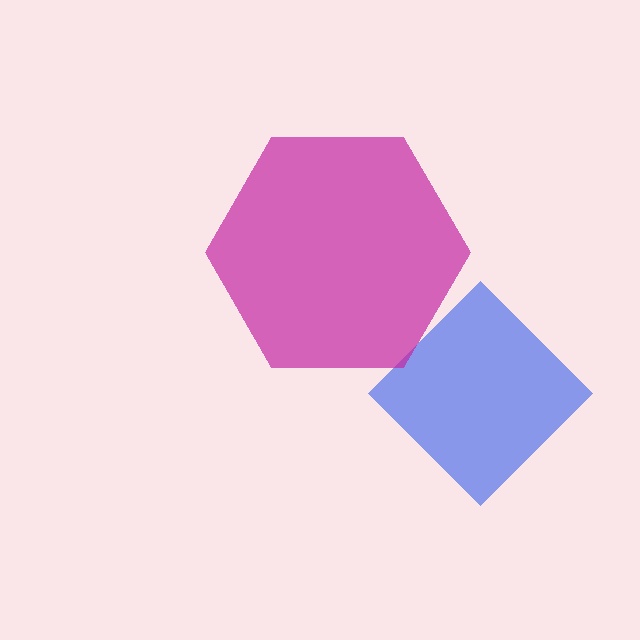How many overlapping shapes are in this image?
There are 2 overlapping shapes in the image.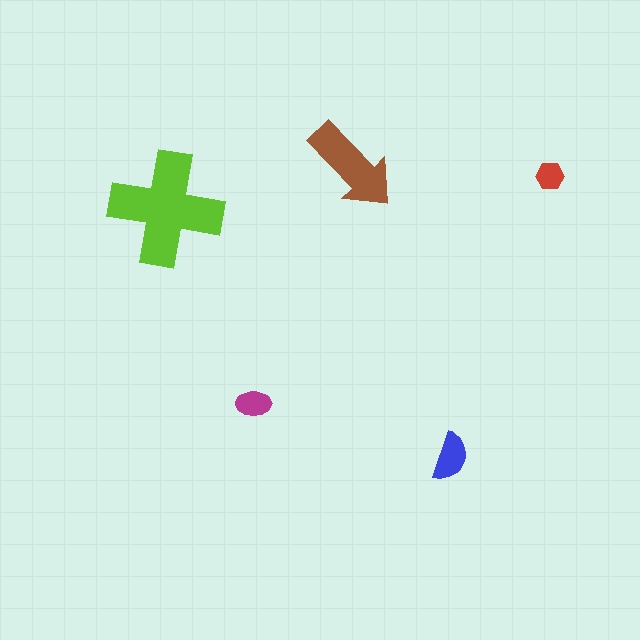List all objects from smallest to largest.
The red hexagon, the magenta ellipse, the blue semicircle, the brown arrow, the lime cross.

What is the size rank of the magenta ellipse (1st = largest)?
4th.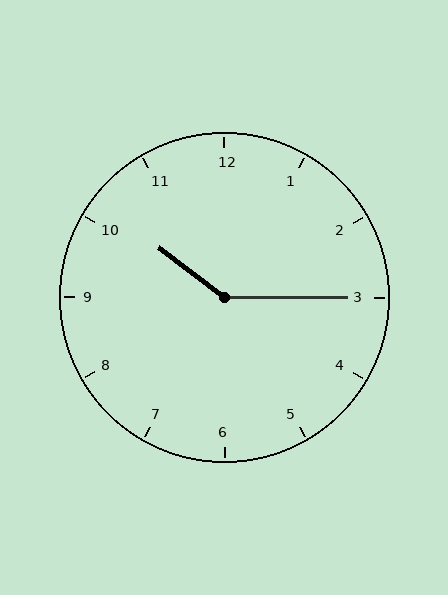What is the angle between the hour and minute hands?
Approximately 142 degrees.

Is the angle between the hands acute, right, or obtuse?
It is obtuse.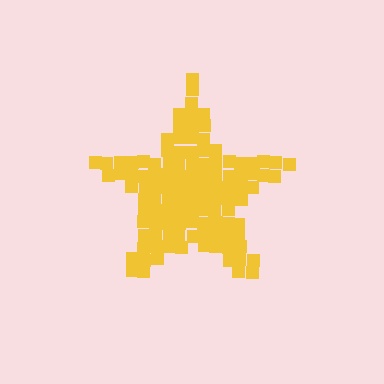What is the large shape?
The large shape is a star.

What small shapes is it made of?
It is made of small squares.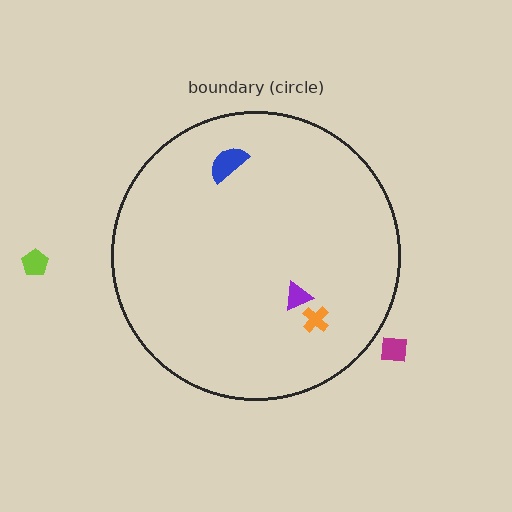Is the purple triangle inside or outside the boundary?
Inside.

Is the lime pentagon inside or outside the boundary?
Outside.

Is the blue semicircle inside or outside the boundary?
Inside.